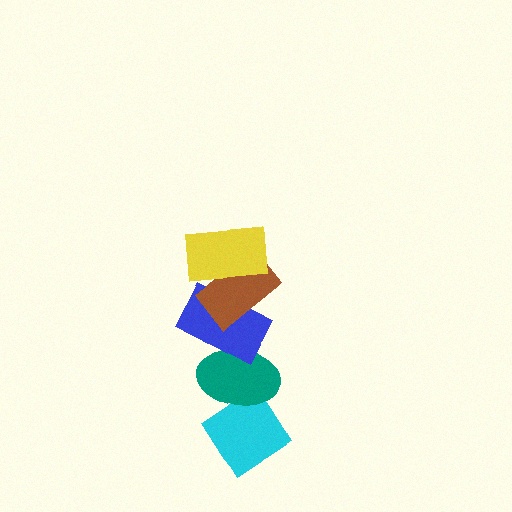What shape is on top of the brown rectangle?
The yellow rectangle is on top of the brown rectangle.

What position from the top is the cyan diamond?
The cyan diamond is 5th from the top.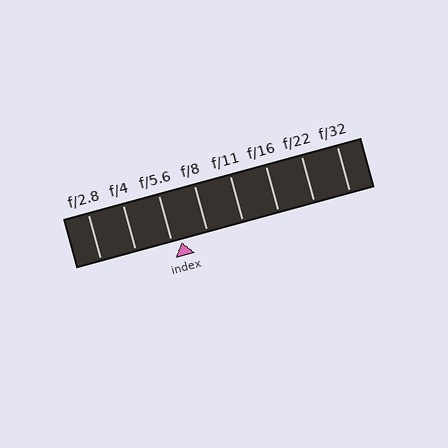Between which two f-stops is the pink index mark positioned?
The index mark is between f/5.6 and f/8.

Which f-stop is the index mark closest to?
The index mark is closest to f/5.6.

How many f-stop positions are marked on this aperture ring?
There are 8 f-stop positions marked.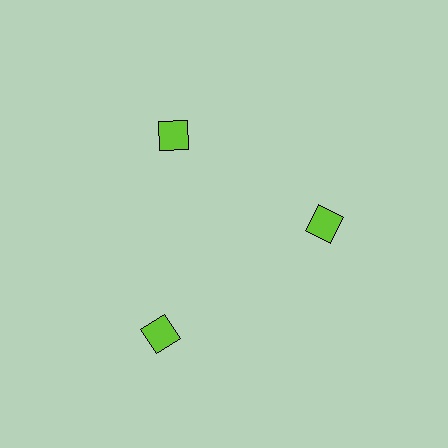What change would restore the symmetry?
The symmetry would be restored by moving it inward, back onto the ring so that all 3 squares sit at equal angles and equal distance from the center.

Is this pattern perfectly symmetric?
No. The 3 lime squares are arranged in a ring, but one element near the 7 o'clock position is pushed outward from the center, breaking the 3-fold rotational symmetry.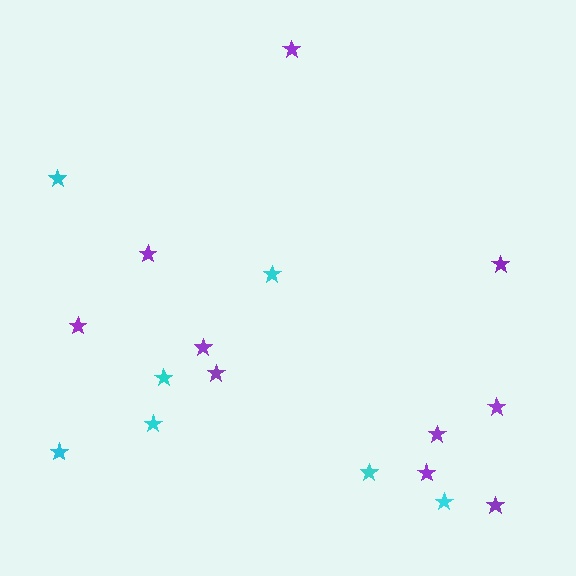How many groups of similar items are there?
There are 2 groups: one group of purple stars (10) and one group of cyan stars (7).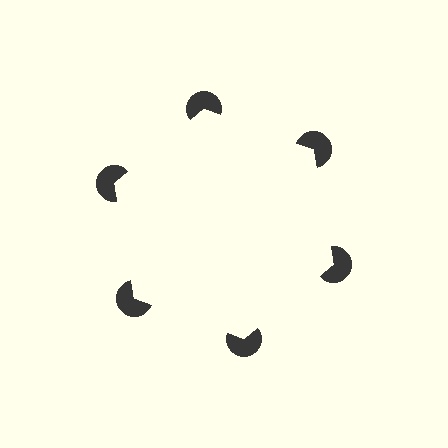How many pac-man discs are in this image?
There are 6 — one at each vertex of the illusory hexagon.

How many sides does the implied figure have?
6 sides.